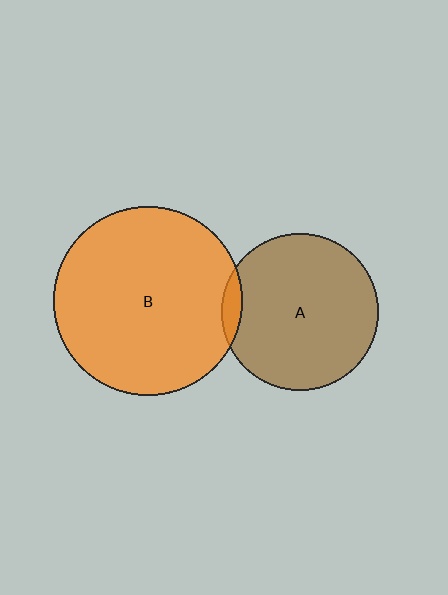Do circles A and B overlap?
Yes.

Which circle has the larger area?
Circle B (orange).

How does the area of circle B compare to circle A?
Approximately 1.4 times.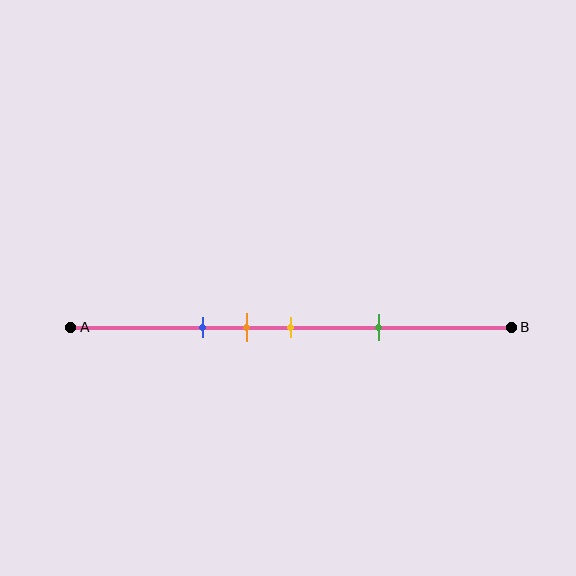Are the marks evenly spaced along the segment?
No, the marks are not evenly spaced.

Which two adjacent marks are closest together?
The orange and yellow marks are the closest adjacent pair.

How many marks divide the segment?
There are 4 marks dividing the segment.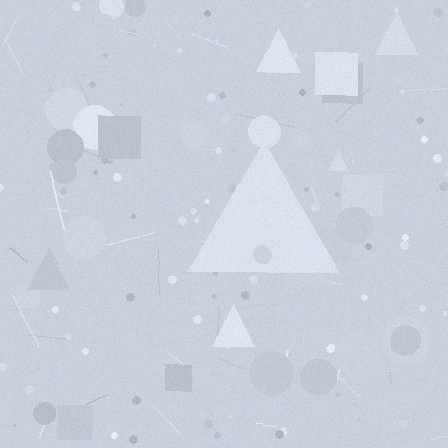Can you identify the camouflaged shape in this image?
The camouflaged shape is a triangle.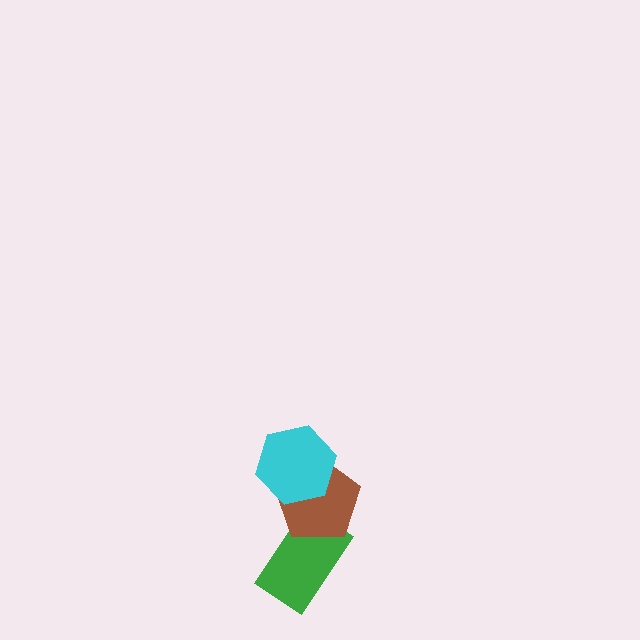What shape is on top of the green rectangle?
The brown pentagon is on top of the green rectangle.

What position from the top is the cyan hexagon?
The cyan hexagon is 1st from the top.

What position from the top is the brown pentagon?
The brown pentagon is 2nd from the top.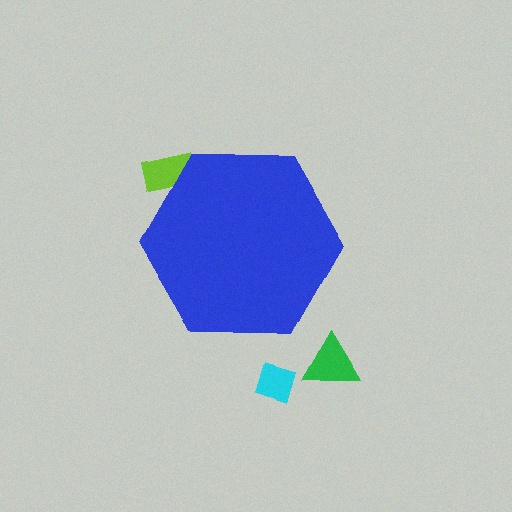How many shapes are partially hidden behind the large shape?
1 shape is partially hidden.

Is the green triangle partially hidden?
No, the green triangle is fully visible.